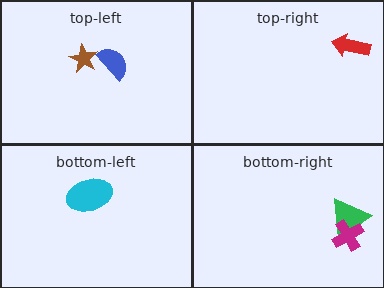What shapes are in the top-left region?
The blue semicircle, the brown star.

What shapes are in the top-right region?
The red arrow.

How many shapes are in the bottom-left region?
1.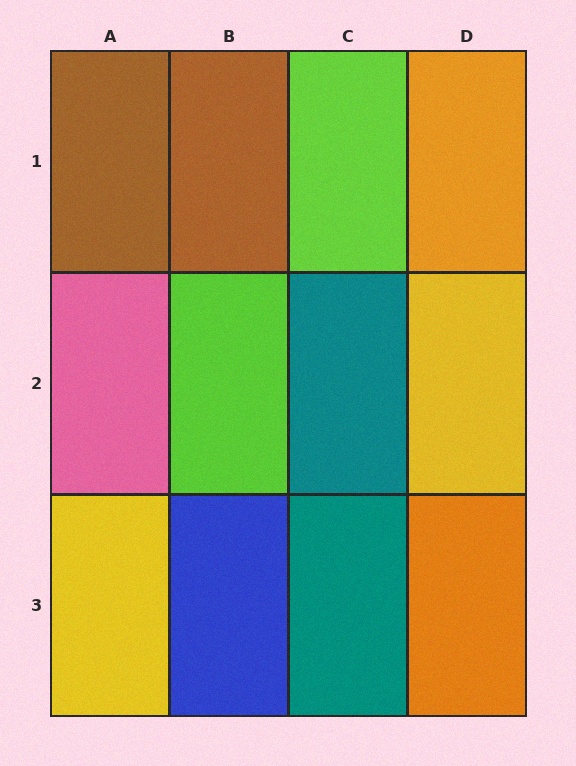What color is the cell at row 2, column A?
Pink.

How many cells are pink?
1 cell is pink.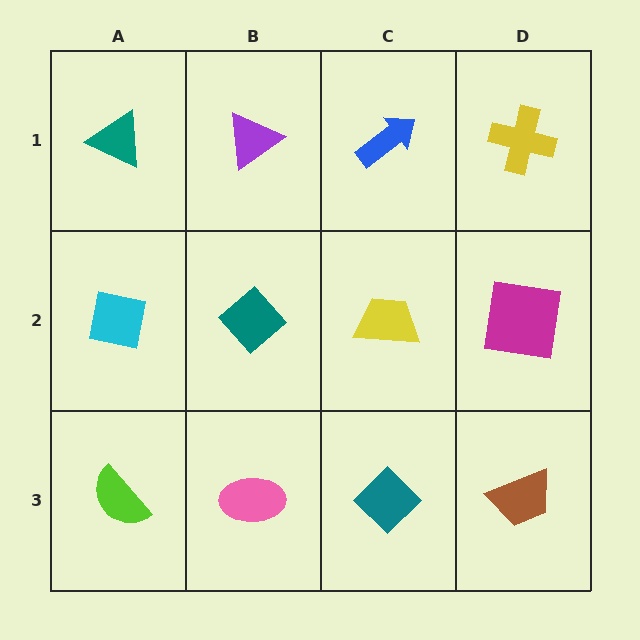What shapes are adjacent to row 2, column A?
A teal triangle (row 1, column A), a lime semicircle (row 3, column A), a teal diamond (row 2, column B).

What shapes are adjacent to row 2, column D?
A yellow cross (row 1, column D), a brown trapezoid (row 3, column D), a yellow trapezoid (row 2, column C).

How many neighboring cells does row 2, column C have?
4.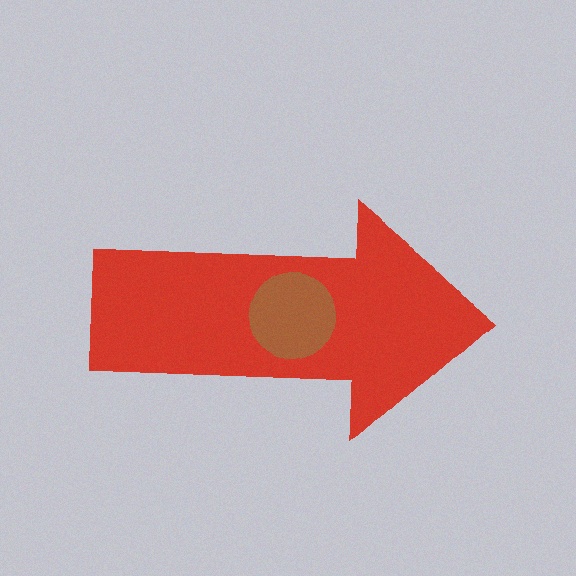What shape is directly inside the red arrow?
The brown circle.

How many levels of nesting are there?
2.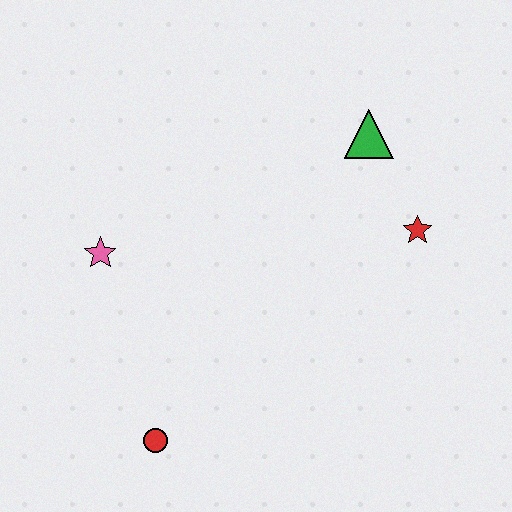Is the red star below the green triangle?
Yes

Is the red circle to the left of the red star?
Yes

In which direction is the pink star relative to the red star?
The pink star is to the left of the red star.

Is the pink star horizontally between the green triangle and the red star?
No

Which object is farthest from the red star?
The red circle is farthest from the red star.